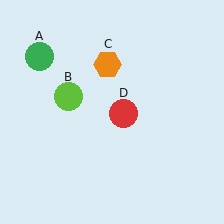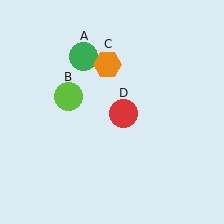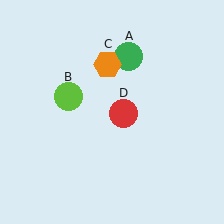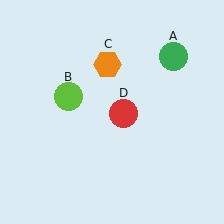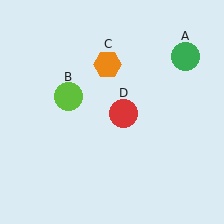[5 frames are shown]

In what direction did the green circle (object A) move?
The green circle (object A) moved right.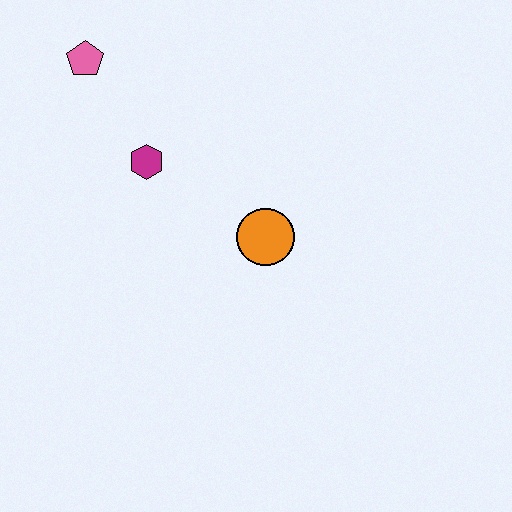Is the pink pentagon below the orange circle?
No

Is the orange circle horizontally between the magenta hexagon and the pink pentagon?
No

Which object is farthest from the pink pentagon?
The orange circle is farthest from the pink pentagon.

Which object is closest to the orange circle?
The magenta hexagon is closest to the orange circle.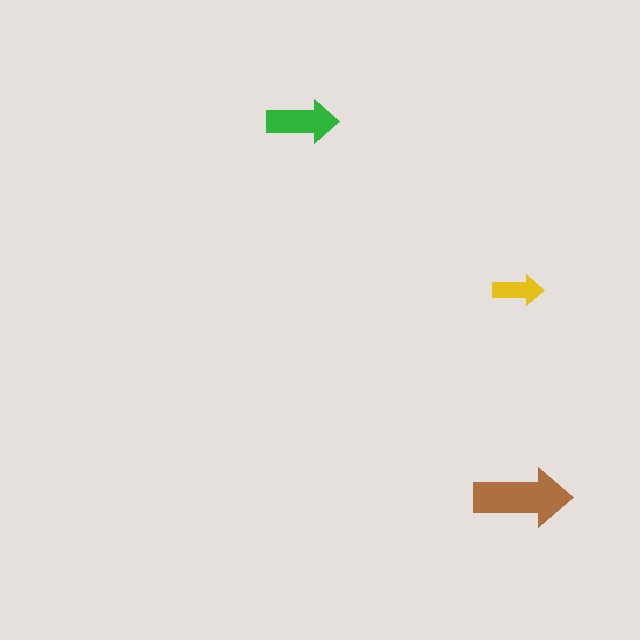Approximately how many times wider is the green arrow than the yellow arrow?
About 1.5 times wider.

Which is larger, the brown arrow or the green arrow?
The brown one.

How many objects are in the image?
There are 3 objects in the image.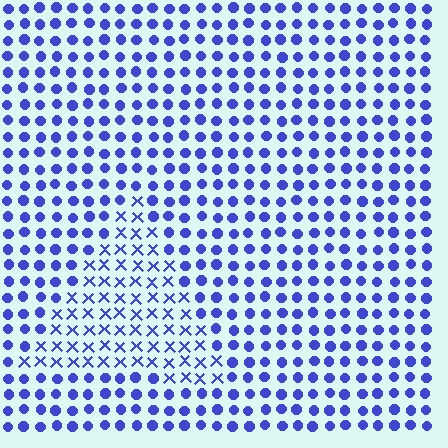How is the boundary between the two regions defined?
The boundary is defined by a change in element shape: X marks inside vs. circles outside. All elements share the same color and spacing.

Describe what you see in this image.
The image is filled with small blue elements arranged in a uniform grid. A triangle-shaped region contains X marks, while the surrounding area contains circles. The boundary is defined purely by the change in element shape.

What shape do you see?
I see a triangle.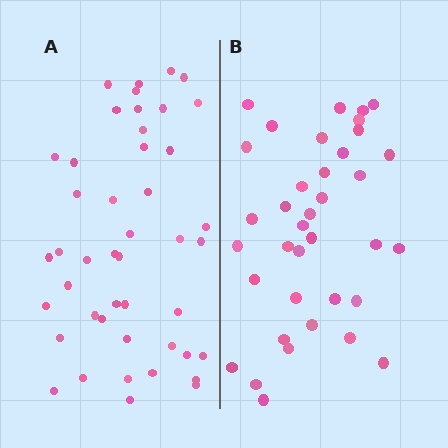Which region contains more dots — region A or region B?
Region A (the left region) has more dots.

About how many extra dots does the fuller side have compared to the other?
Region A has roughly 8 or so more dots than region B.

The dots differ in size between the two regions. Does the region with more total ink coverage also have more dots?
No. Region B has more total ink coverage because its dots are larger, but region A actually contains more individual dots. Total area can be misleading — the number of items is what matters here.